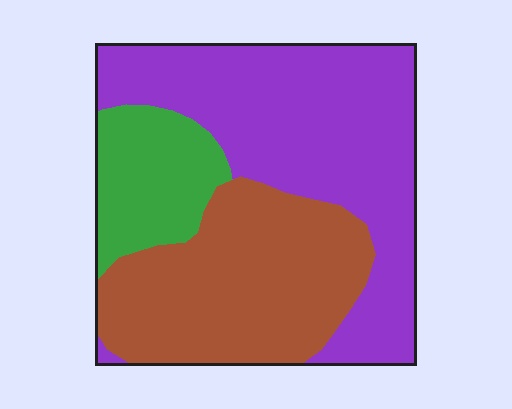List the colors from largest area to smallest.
From largest to smallest: purple, brown, green.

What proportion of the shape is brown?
Brown takes up between a quarter and a half of the shape.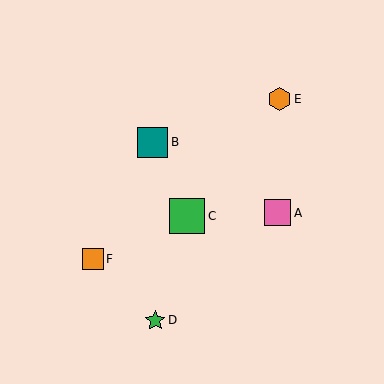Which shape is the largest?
The green square (labeled C) is the largest.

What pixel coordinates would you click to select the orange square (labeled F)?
Click at (93, 259) to select the orange square F.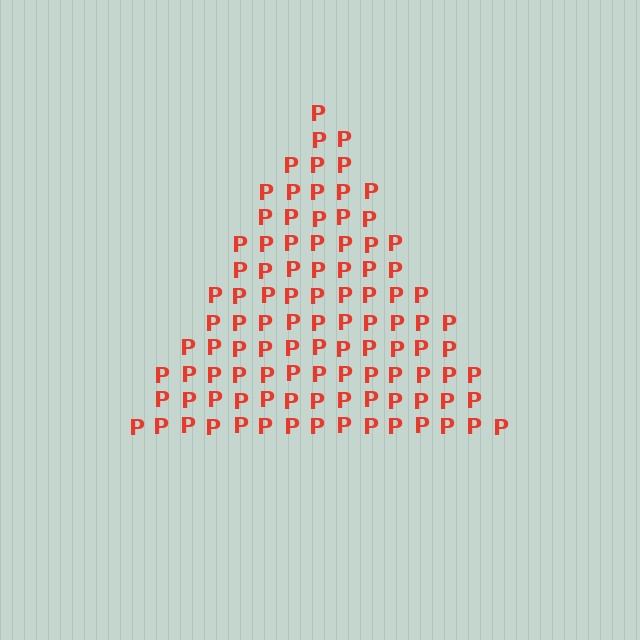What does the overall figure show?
The overall figure shows a triangle.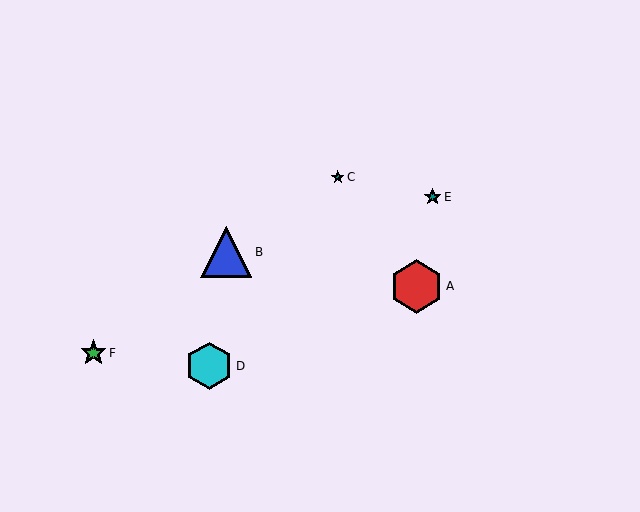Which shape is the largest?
The red hexagon (labeled A) is the largest.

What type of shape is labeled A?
Shape A is a red hexagon.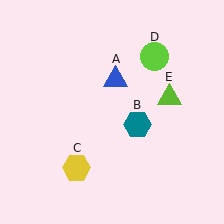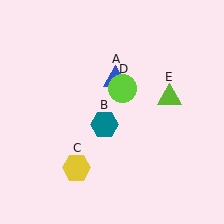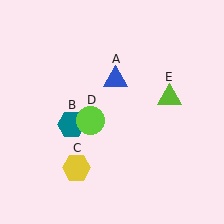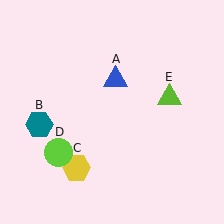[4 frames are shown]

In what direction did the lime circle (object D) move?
The lime circle (object D) moved down and to the left.